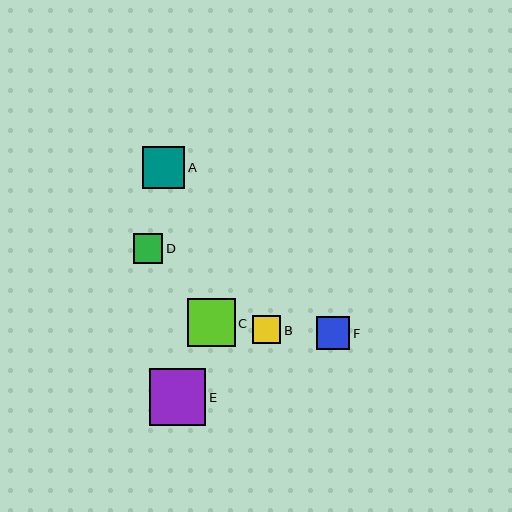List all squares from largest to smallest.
From largest to smallest: E, C, A, F, D, B.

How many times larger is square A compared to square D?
Square A is approximately 1.4 times the size of square D.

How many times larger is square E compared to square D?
Square E is approximately 1.9 times the size of square D.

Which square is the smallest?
Square B is the smallest with a size of approximately 28 pixels.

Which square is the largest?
Square E is the largest with a size of approximately 56 pixels.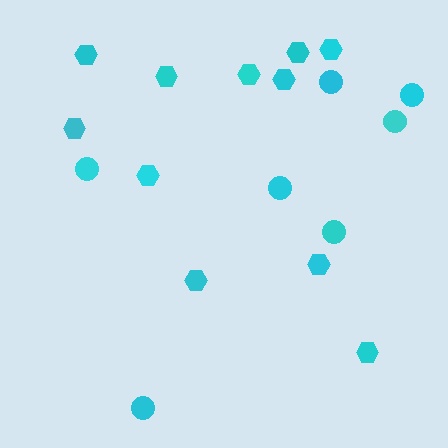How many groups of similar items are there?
There are 2 groups: one group of circles (7) and one group of hexagons (11).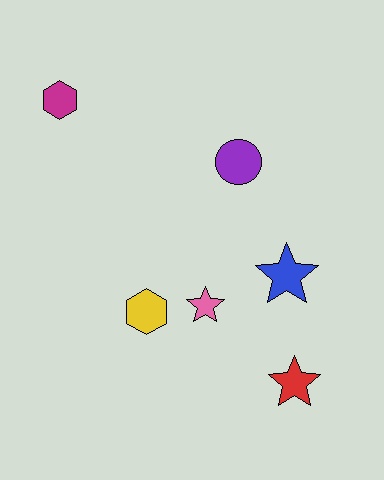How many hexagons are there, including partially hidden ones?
There are 2 hexagons.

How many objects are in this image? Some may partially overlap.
There are 6 objects.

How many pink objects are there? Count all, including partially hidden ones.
There is 1 pink object.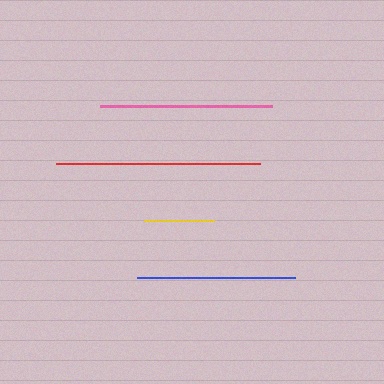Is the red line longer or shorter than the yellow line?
The red line is longer than the yellow line.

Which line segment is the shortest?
The yellow line is the shortest at approximately 70 pixels.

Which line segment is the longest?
The red line is the longest at approximately 204 pixels.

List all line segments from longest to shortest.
From longest to shortest: red, pink, blue, yellow.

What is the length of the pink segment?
The pink segment is approximately 172 pixels long.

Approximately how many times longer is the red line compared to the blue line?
The red line is approximately 1.3 times the length of the blue line.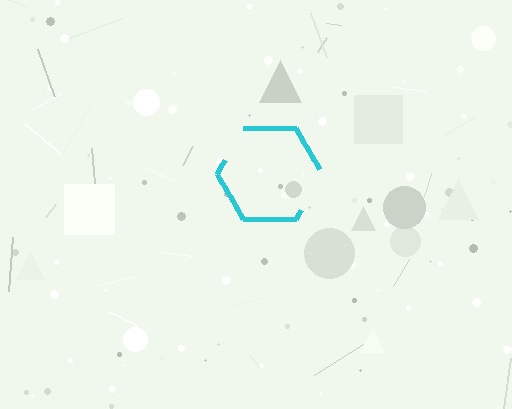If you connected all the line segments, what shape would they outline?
They would outline a hexagon.